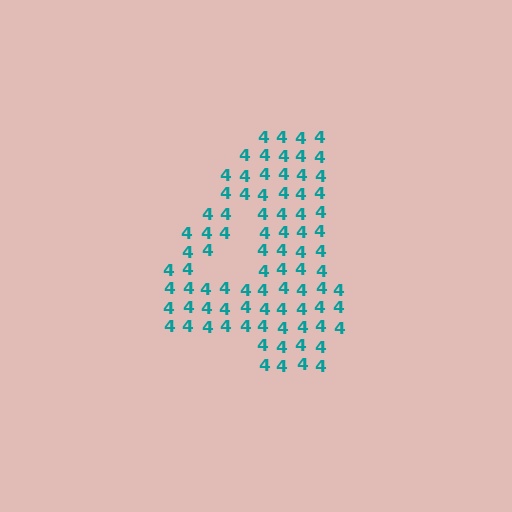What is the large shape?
The large shape is the digit 4.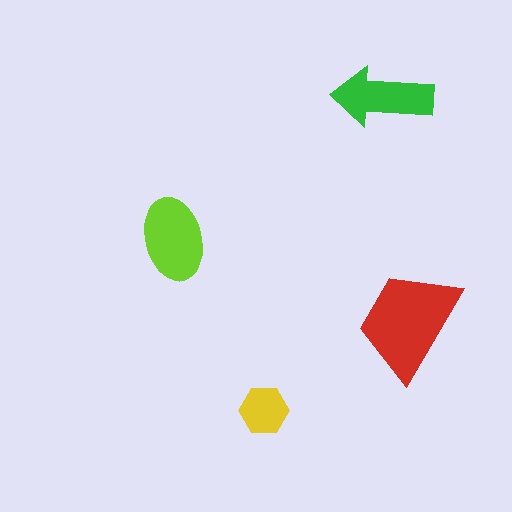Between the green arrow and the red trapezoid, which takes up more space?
The red trapezoid.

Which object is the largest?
The red trapezoid.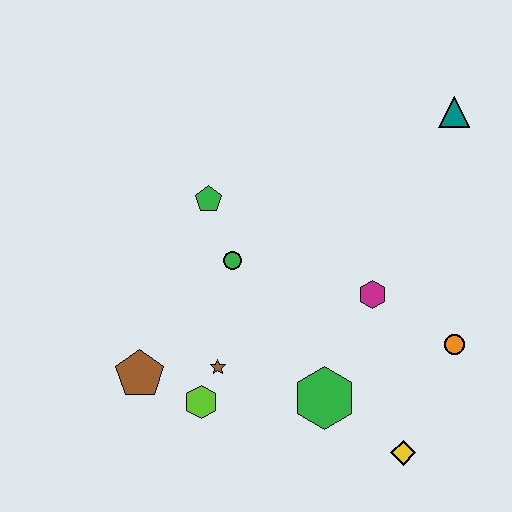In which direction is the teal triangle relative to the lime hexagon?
The teal triangle is above the lime hexagon.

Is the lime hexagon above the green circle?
No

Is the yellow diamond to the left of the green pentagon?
No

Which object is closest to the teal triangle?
The magenta hexagon is closest to the teal triangle.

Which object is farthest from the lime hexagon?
The teal triangle is farthest from the lime hexagon.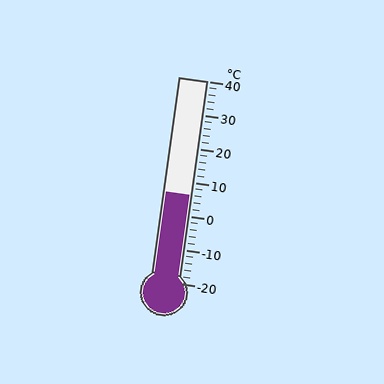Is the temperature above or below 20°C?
The temperature is below 20°C.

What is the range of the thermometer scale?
The thermometer scale ranges from -20°C to 40°C.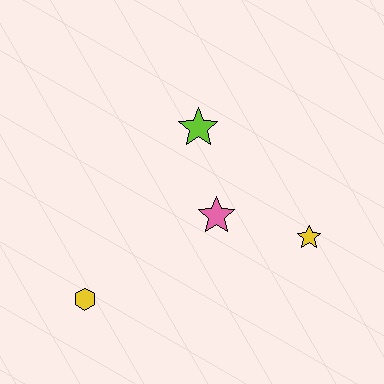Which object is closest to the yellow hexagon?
The pink star is closest to the yellow hexagon.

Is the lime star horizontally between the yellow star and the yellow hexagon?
Yes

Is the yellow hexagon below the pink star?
Yes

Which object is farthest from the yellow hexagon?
The yellow star is farthest from the yellow hexagon.